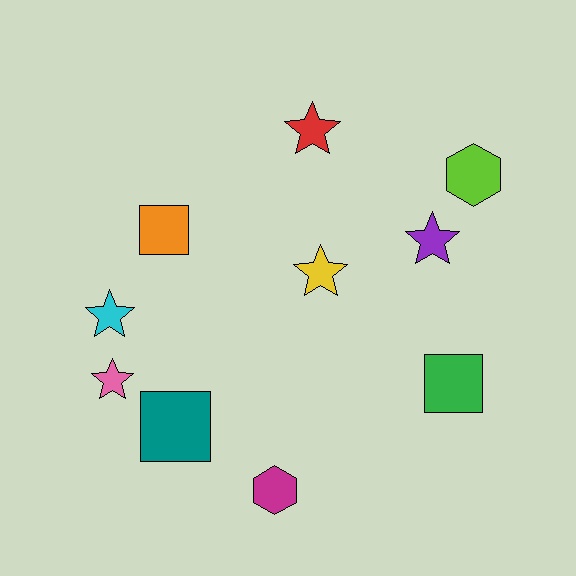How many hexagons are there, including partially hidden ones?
There are 2 hexagons.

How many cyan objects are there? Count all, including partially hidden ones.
There is 1 cyan object.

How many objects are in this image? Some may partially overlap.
There are 10 objects.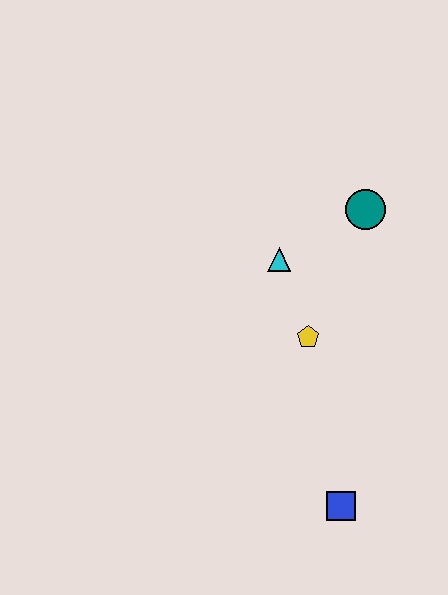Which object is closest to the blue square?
The yellow pentagon is closest to the blue square.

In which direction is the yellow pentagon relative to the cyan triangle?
The yellow pentagon is below the cyan triangle.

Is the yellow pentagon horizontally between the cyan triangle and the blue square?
Yes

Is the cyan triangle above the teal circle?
No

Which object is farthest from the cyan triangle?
The blue square is farthest from the cyan triangle.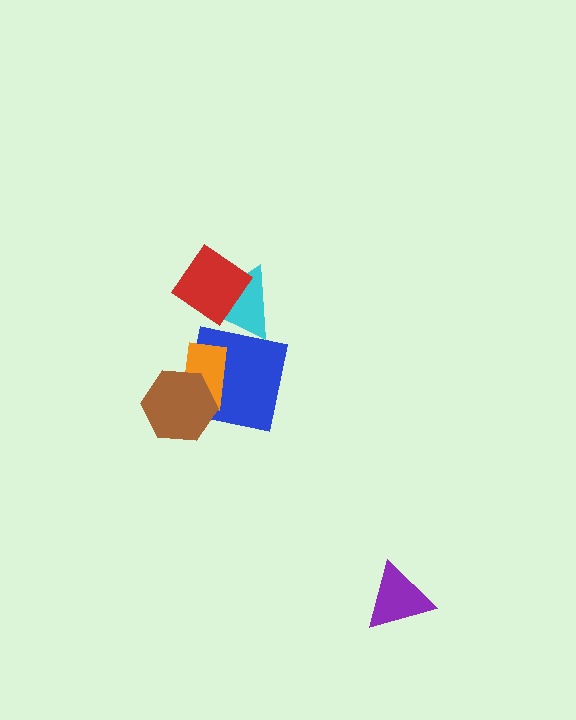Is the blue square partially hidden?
Yes, it is partially covered by another shape.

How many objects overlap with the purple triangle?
0 objects overlap with the purple triangle.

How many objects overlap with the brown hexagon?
2 objects overlap with the brown hexagon.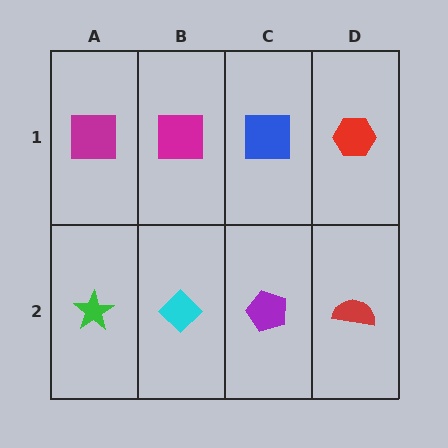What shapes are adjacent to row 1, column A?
A green star (row 2, column A), a magenta square (row 1, column B).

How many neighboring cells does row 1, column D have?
2.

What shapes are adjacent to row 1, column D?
A red semicircle (row 2, column D), a blue square (row 1, column C).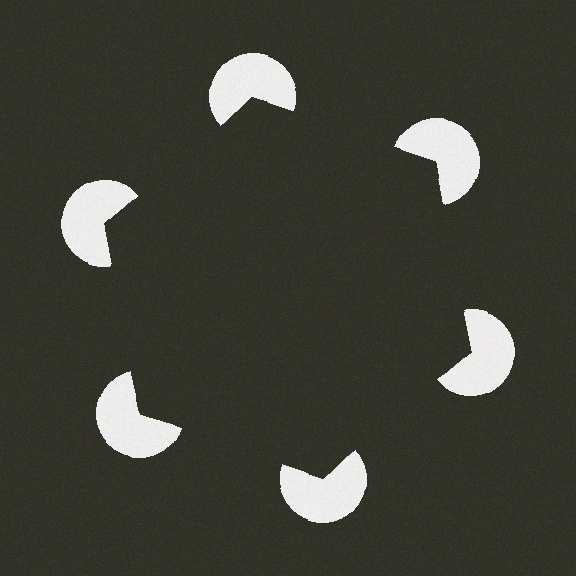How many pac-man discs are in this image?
There are 6 — one at each vertex of the illusory hexagon.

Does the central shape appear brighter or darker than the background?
It typically appears slightly darker than the background, even though no actual brightness change is drawn.